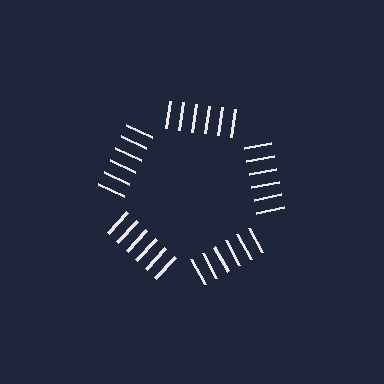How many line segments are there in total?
30 — 6 along each of the 5 edges.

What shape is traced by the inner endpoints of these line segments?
An illusory pentagon — the line segments terminate on its edges but no continuous stroke is drawn.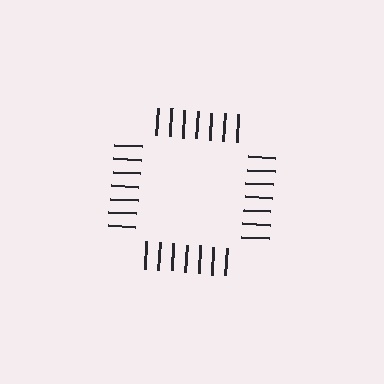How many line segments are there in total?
28 — 7 along each of the 4 edges.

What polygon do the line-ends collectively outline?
An illusory square — the line segments terminate on its edges but no continuous stroke is drawn.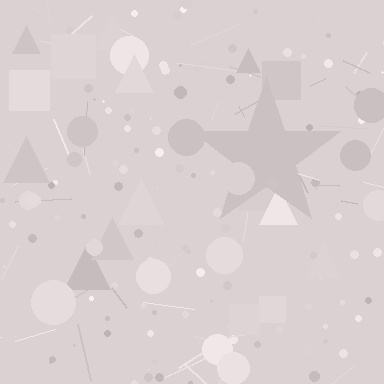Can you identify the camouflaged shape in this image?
The camouflaged shape is a star.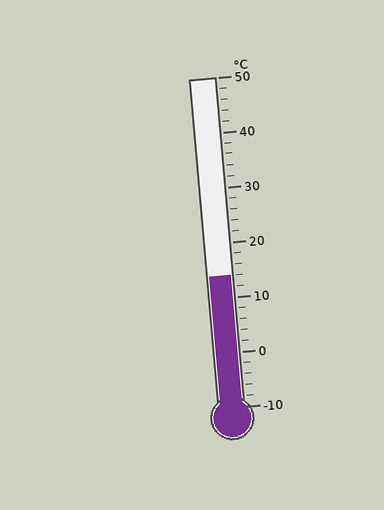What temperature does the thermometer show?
The thermometer shows approximately 14°C.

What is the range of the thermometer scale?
The thermometer scale ranges from -10°C to 50°C.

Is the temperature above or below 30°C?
The temperature is below 30°C.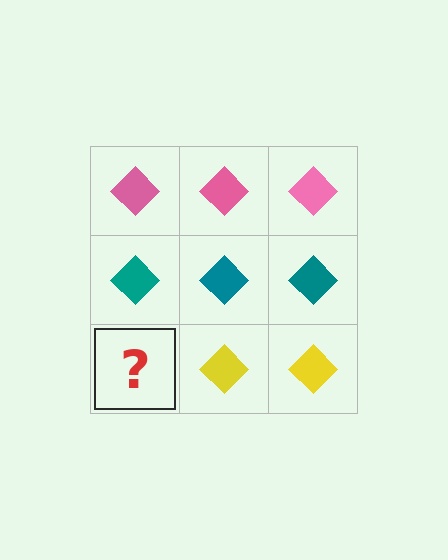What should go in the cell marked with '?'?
The missing cell should contain a yellow diamond.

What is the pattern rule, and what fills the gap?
The rule is that each row has a consistent color. The gap should be filled with a yellow diamond.